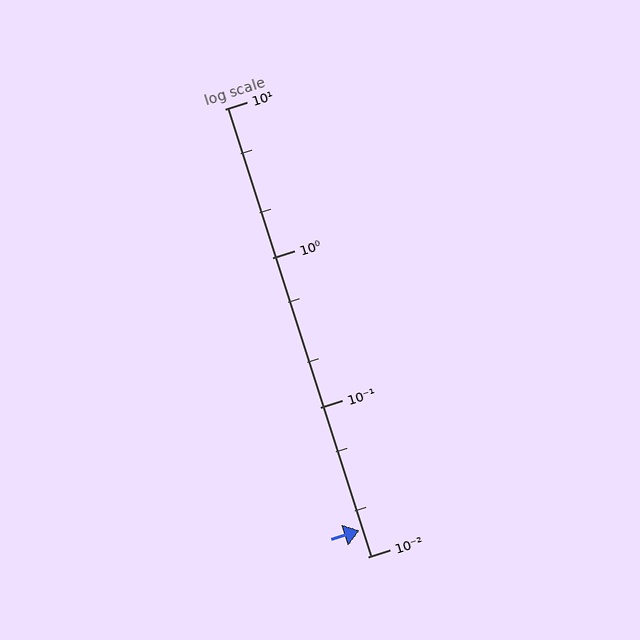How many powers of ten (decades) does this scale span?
The scale spans 3 decades, from 0.01 to 10.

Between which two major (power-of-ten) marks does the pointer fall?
The pointer is between 0.01 and 0.1.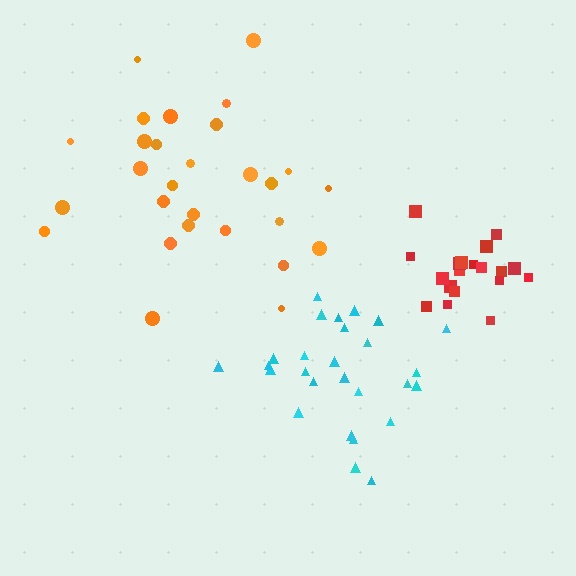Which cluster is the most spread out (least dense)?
Orange.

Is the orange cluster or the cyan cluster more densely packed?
Cyan.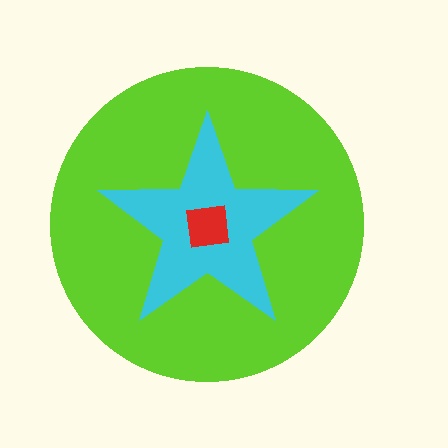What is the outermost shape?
The lime circle.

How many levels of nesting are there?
3.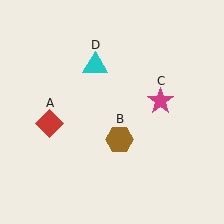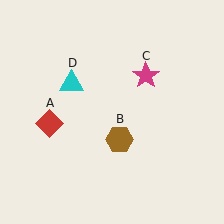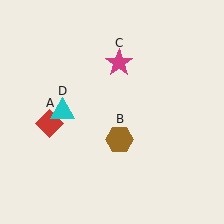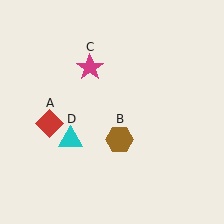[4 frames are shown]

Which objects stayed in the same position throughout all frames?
Red diamond (object A) and brown hexagon (object B) remained stationary.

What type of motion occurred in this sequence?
The magenta star (object C), cyan triangle (object D) rotated counterclockwise around the center of the scene.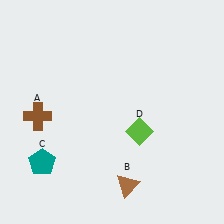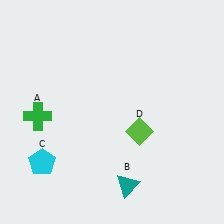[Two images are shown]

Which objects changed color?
A changed from brown to green. B changed from brown to teal. C changed from teal to cyan.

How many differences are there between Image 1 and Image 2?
There are 3 differences between the two images.